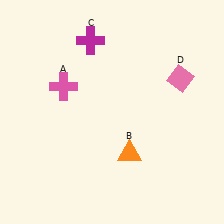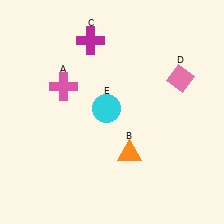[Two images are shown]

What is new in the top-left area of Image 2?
A cyan circle (E) was added in the top-left area of Image 2.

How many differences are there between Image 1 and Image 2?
There is 1 difference between the two images.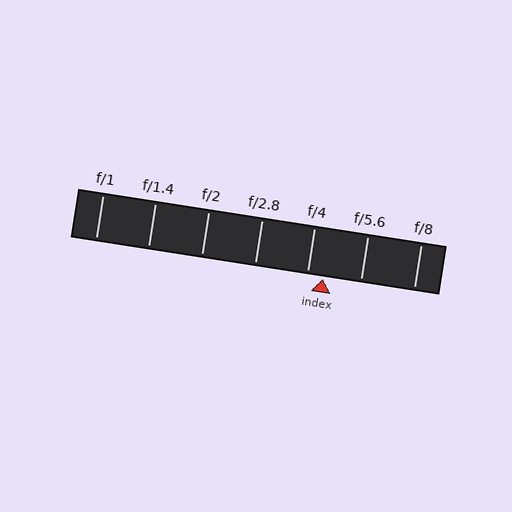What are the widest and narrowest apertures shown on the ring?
The widest aperture shown is f/1 and the narrowest is f/8.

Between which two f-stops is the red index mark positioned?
The index mark is between f/4 and f/5.6.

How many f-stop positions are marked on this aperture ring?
There are 7 f-stop positions marked.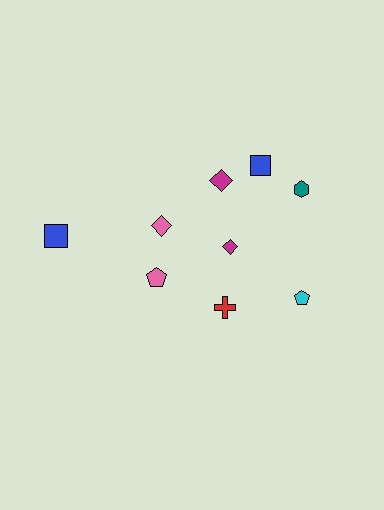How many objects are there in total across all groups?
There are 9 objects.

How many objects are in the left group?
There are 3 objects.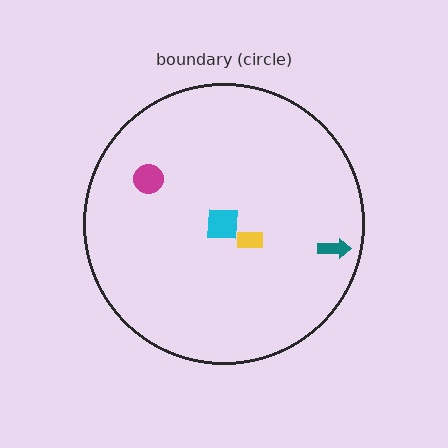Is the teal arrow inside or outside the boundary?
Inside.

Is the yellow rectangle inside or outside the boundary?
Inside.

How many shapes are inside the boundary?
4 inside, 0 outside.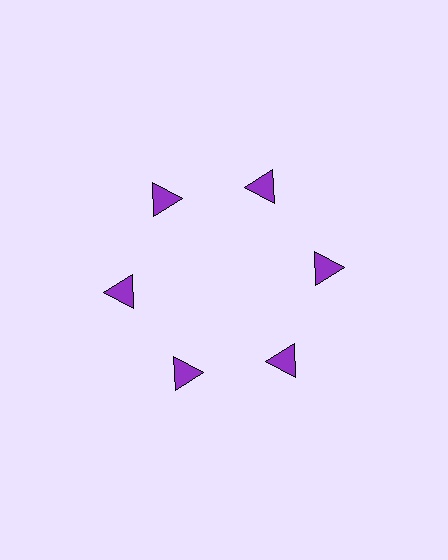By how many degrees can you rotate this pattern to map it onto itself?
The pattern maps onto itself every 60 degrees of rotation.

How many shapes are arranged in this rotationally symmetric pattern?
There are 6 shapes, arranged in 6 groups of 1.